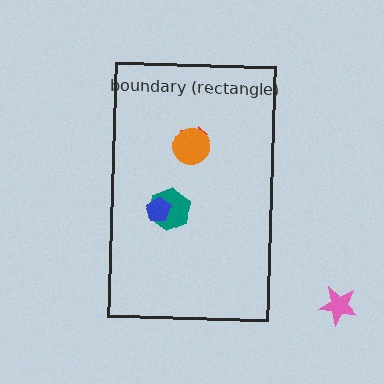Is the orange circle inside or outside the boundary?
Inside.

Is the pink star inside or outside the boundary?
Outside.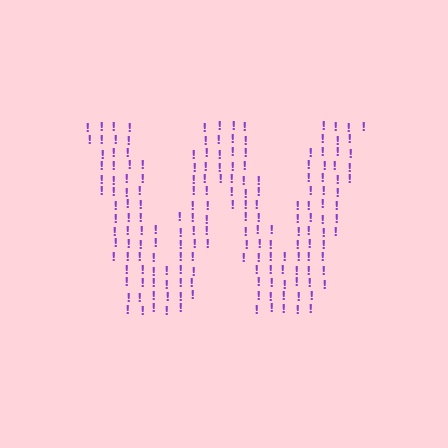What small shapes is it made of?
It is made of small exclamation marks.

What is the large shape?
The large shape is the letter W.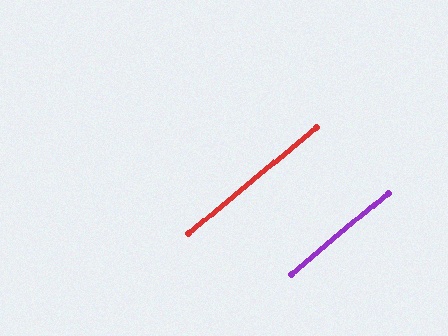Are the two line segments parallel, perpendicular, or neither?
Parallel — their directions differ by only 0.4°.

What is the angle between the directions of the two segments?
Approximately 0 degrees.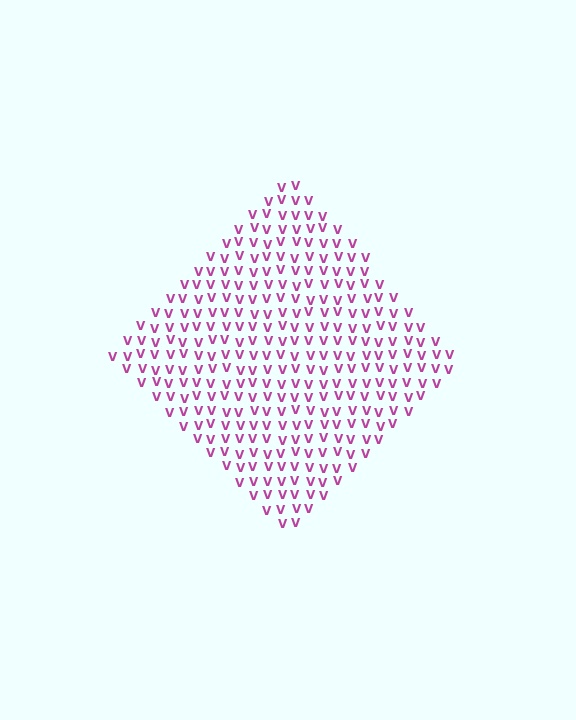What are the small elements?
The small elements are letter V's.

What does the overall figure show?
The overall figure shows a diamond.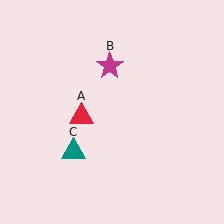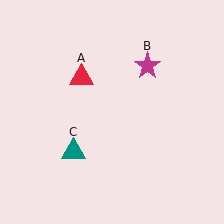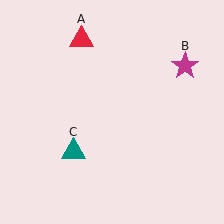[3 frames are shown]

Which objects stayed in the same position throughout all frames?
Teal triangle (object C) remained stationary.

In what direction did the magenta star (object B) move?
The magenta star (object B) moved right.